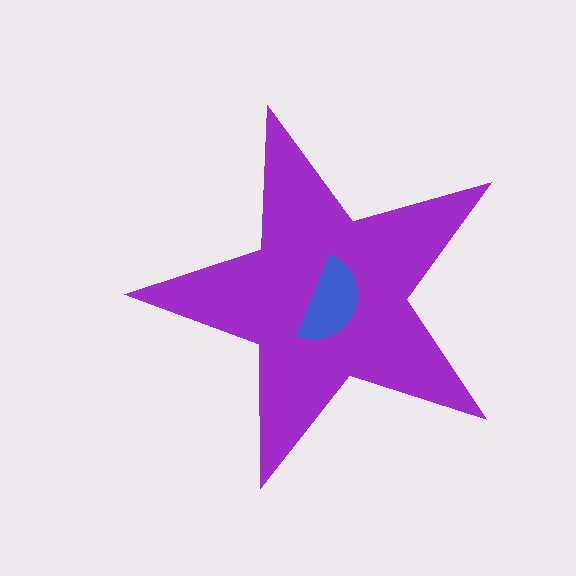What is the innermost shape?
The blue semicircle.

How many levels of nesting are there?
2.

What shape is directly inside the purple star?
The blue semicircle.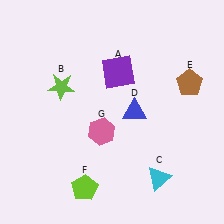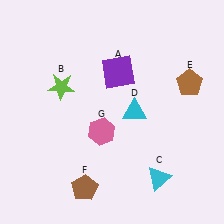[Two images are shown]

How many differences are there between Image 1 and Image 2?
There are 2 differences between the two images.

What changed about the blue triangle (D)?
In Image 1, D is blue. In Image 2, it changed to cyan.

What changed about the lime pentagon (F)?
In Image 1, F is lime. In Image 2, it changed to brown.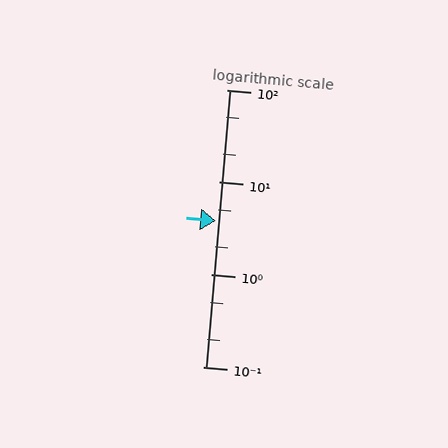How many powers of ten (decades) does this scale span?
The scale spans 3 decades, from 0.1 to 100.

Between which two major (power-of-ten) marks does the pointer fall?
The pointer is between 1 and 10.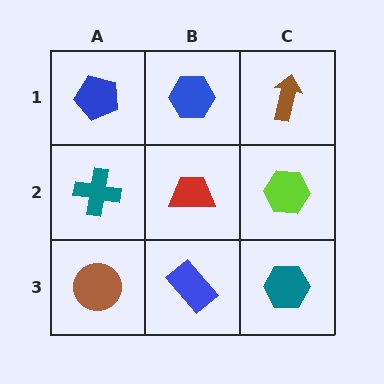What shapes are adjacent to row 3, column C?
A lime hexagon (row 2, column C), a blue rectangle (row 3, column B).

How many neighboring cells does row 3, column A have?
2.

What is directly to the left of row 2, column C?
A red trapezoid.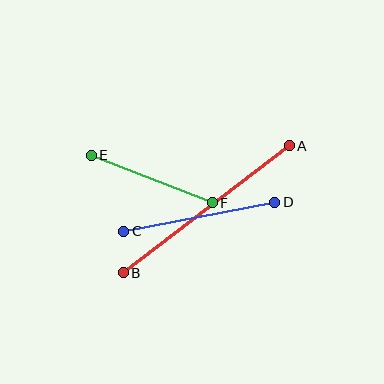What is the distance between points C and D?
The distance is approximately 154 pixels.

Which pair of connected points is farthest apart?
Points A and B are farthest apart.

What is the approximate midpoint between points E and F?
The midpoint is at approximately (152, 179) pixels.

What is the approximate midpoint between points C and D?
The midpoint is at approximately (199, 217) pixels.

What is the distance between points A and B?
The distance is approximately 209 pixels.